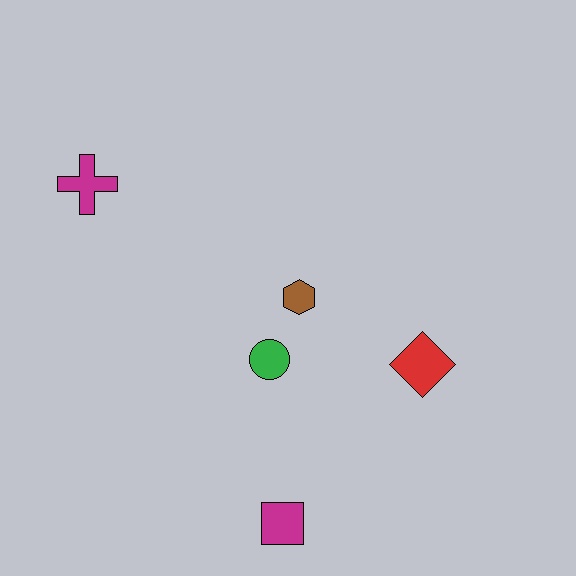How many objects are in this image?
There are 5 objects.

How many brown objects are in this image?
There is 1 brown object.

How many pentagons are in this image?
There are no pentagons.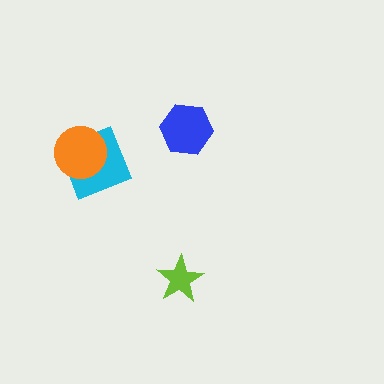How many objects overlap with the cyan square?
1 object overlaps with the cyan square.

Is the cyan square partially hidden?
Yes, it is partially covered by another shape.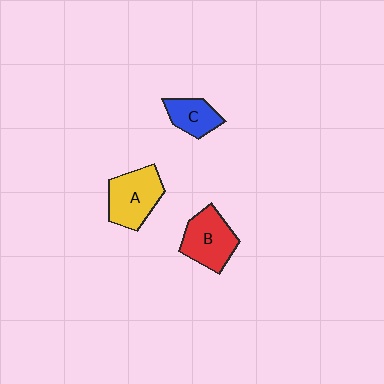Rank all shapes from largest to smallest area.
From largest to smallest: A (yellow), B (red), C (blue).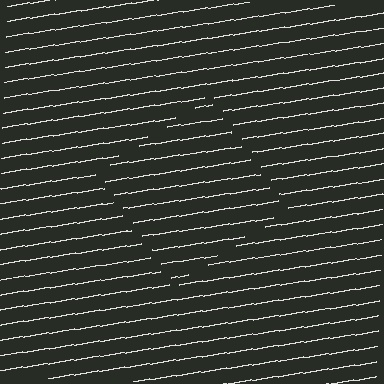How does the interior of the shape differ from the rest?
The interior of the shape contains the same grating, shifted by half a period — the contour is defined by the phase discontinuity where line-ends from the inner and outer gratings abut.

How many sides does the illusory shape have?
4 sides — the line-ends trace a square.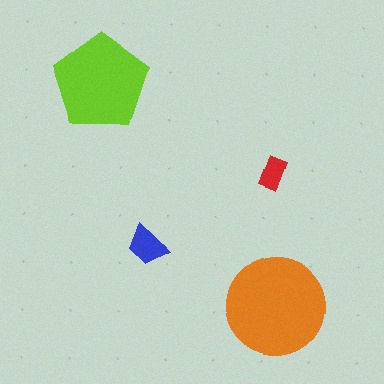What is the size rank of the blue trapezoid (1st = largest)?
3rd.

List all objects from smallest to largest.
The red rectangle, the blue trapezoid, the lime pentagon, the orange circle.